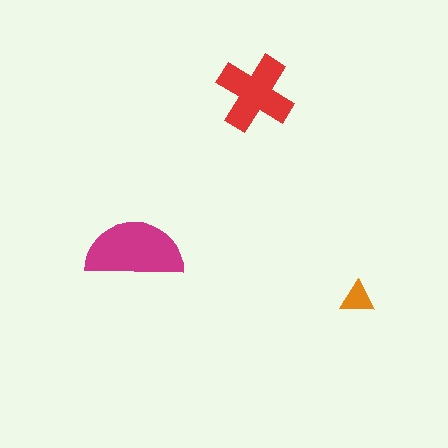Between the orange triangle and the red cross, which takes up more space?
The red cross.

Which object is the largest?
The magenta semicircle.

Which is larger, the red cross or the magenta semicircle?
The magenta semicircle.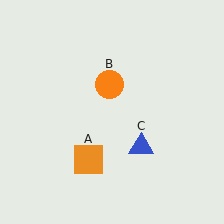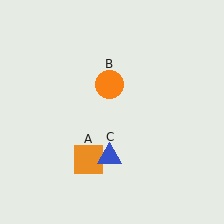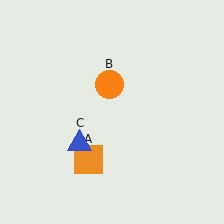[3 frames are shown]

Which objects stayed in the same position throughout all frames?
Orange square (object A) and orange circle (object B) remained stationary.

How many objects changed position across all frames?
1 object changed position: blue triangle (object C).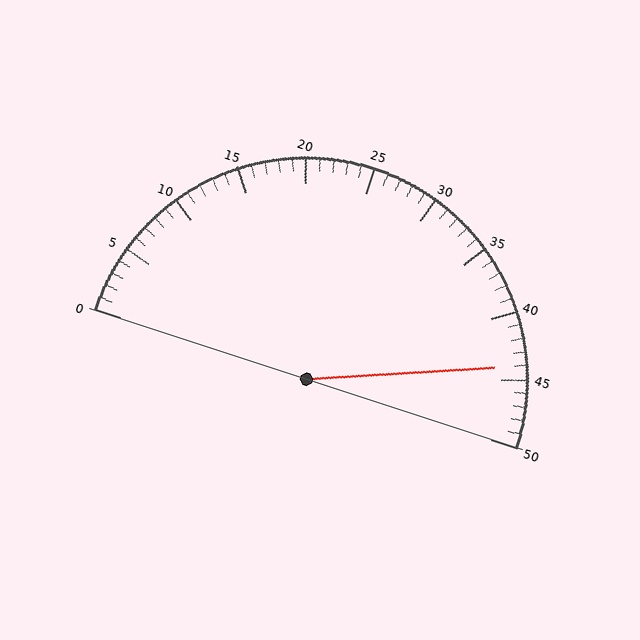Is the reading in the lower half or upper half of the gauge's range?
The reading is in the upper half of the range (0 to 50).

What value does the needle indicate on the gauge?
The needle indicates approximately 44.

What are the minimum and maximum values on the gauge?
The gauge ranges from 0 to 50.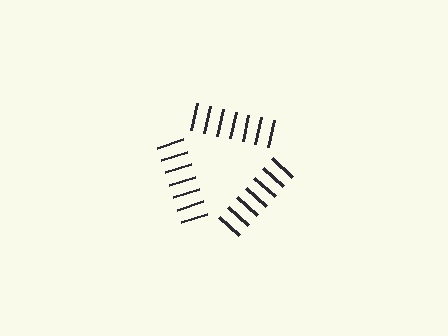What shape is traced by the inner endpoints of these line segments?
An illusory triangle — the line segments terminate on its edges but no continuous stroke is drawn.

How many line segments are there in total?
21 — 7 along each of the 3 edges.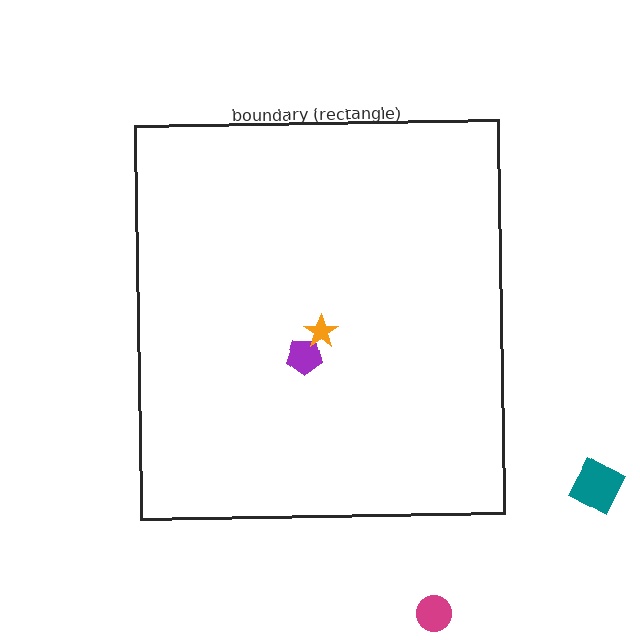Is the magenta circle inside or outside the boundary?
Outside.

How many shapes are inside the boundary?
2 inside, 2 outside.